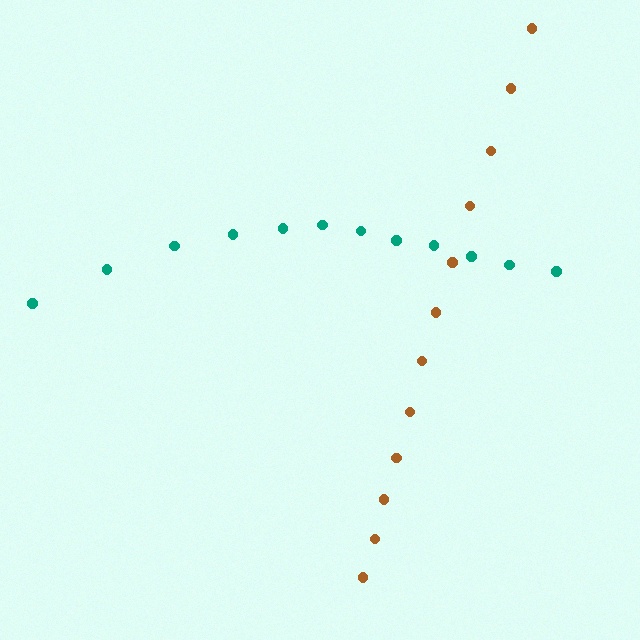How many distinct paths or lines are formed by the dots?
There are 2 distinct paths.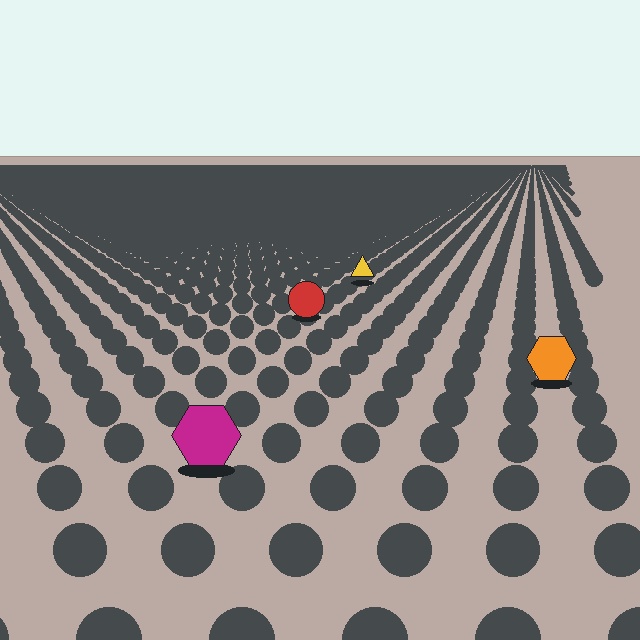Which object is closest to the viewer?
The magenta hexagon is closest. The texture marks near it are larger and more spread out.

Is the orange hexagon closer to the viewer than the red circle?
Yes. The orange hexagon is closer — you can tell from the texture gradient: the ground texture is coarser near it.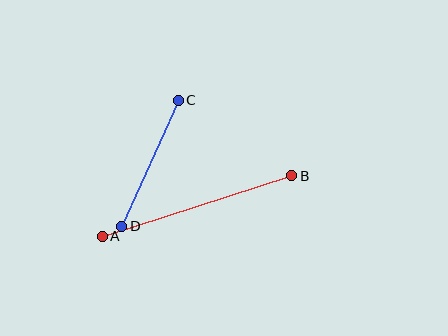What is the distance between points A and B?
The distance is approximately 199 pixels.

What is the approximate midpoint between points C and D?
The midpoint is at approximately (150, 163) pixels.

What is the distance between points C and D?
The distance is approximately 138 pixels.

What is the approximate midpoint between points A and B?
The midpoint is at approximately (197, 206) pixels.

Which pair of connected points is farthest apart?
Points A and B are farthest apart.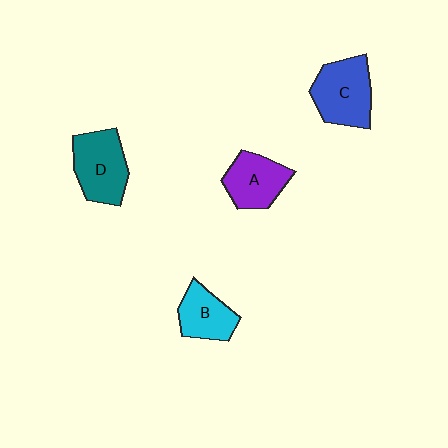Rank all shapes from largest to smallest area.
From largest to smallest: C (blue), D (teal), A (purple), B (cyan).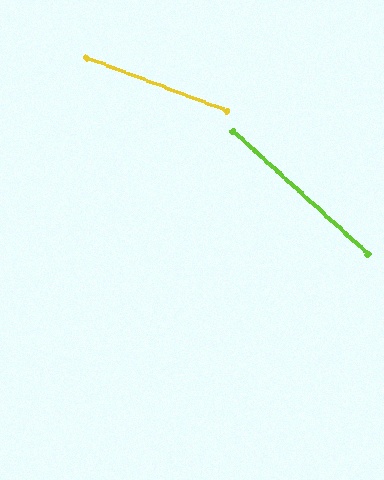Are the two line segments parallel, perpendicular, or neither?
Neither parallel nor perpendicular — they differ by about 22°.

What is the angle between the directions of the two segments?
Approximately 22 degrees.